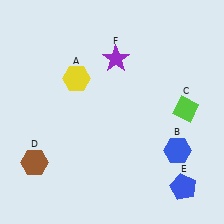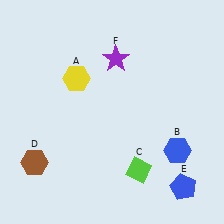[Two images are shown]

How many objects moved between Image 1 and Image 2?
1 object moved between the two images.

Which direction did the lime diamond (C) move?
The lime diamond (C) moved down.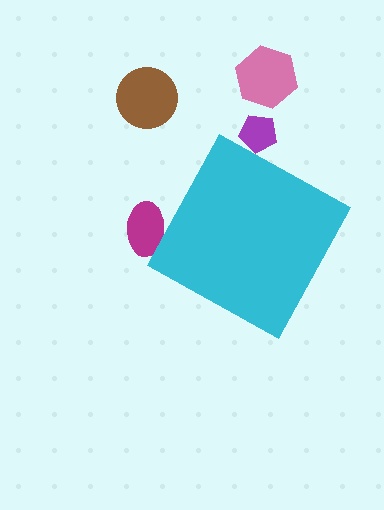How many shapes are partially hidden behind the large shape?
2 shapes are partially hidden.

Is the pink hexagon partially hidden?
No, the pink hexagon is fully visible.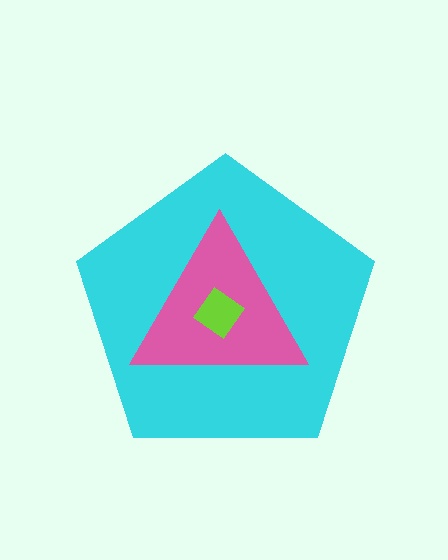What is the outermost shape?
The cyan pentagon.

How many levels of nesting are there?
3.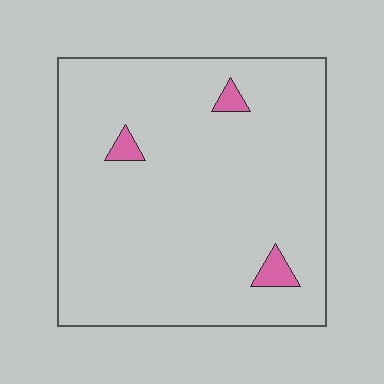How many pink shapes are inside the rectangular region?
3.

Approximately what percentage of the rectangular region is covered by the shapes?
Approximately 5%.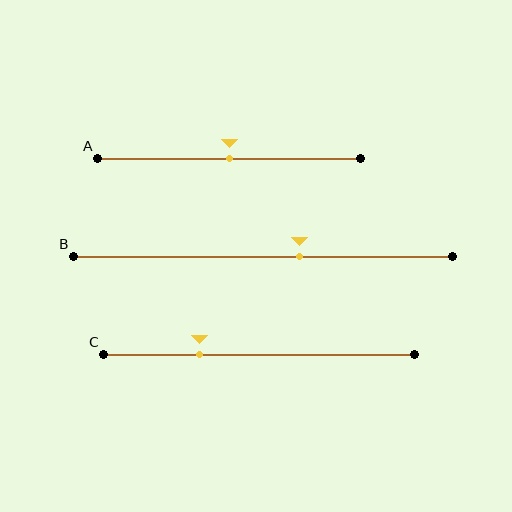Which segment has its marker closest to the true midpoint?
Segment A has its marker closest to the true midpoint.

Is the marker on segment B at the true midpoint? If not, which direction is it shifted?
No, the marker on segment B is shifted to the right by about 10% of the segment length.